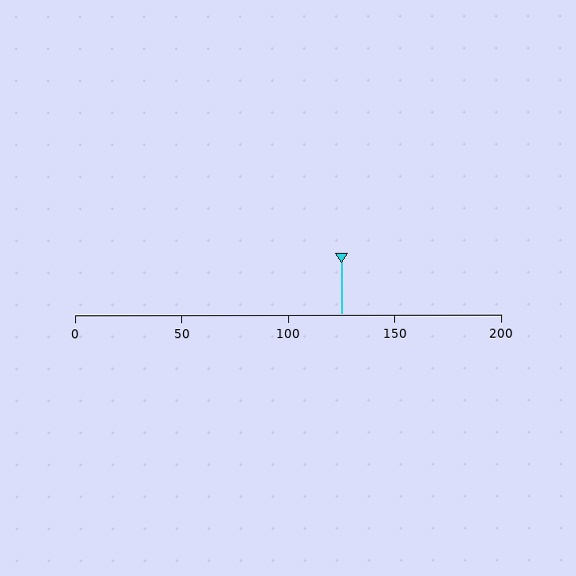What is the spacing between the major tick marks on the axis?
The major ticks are spaced 50 apart.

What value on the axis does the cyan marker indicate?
The marker indicates approximately 125.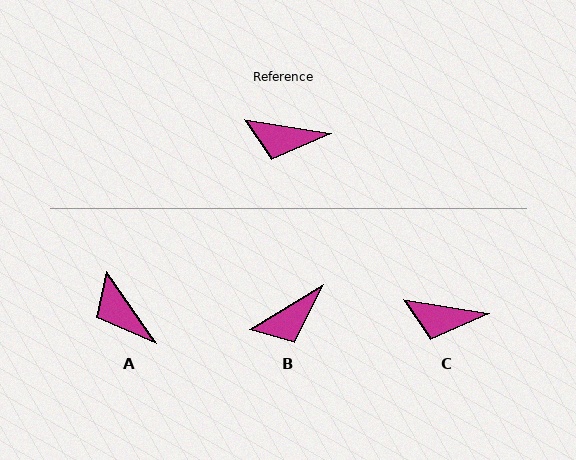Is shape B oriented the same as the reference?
No, it is off by about 40 degrees.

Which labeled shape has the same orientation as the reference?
C.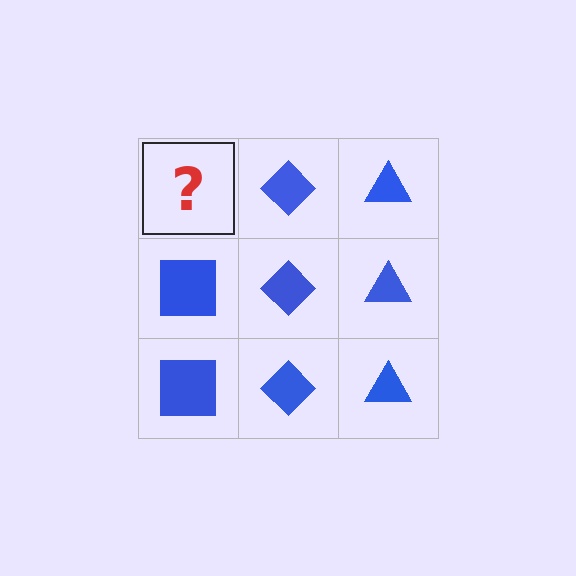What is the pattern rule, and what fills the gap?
The rule is that each column has a consistent shape. The gap should be filled with a blue square.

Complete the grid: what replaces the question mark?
The question mark should be replaced with a blue square.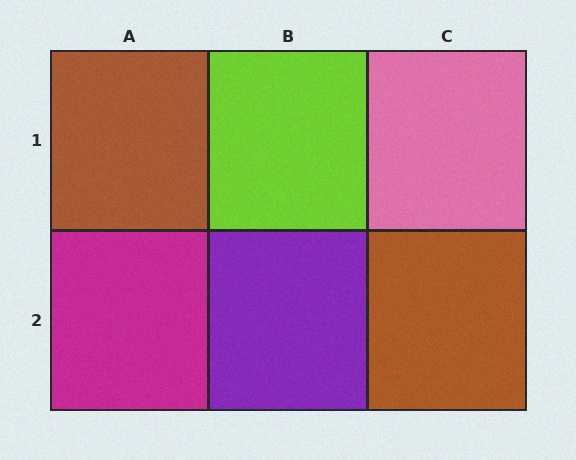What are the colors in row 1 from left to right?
Brown, lime, pink.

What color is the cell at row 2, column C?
Brown.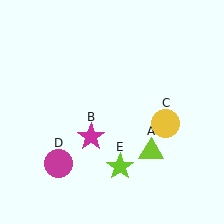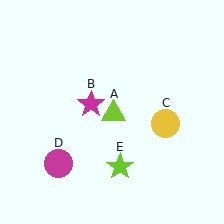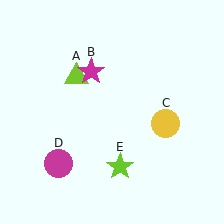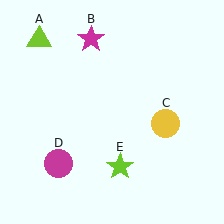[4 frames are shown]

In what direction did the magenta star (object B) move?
The magenta star (object B) moved up.